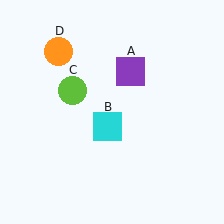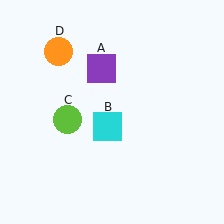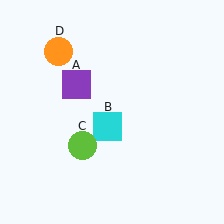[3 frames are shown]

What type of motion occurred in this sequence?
The purple square (object A), lime circle (object C) rotated counterclockwise around the center of the scene.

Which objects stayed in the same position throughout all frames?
Cyan square (object B) and orange circle (object D) remained stationary.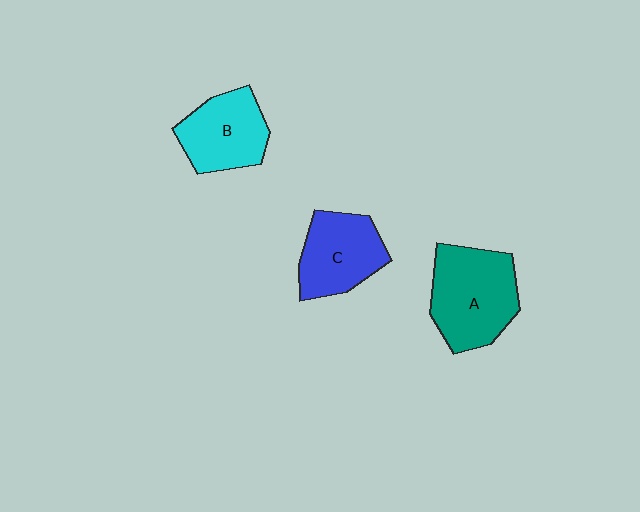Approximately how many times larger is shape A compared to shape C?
Approximately 1.3 times.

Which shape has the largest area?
Shape A (teal).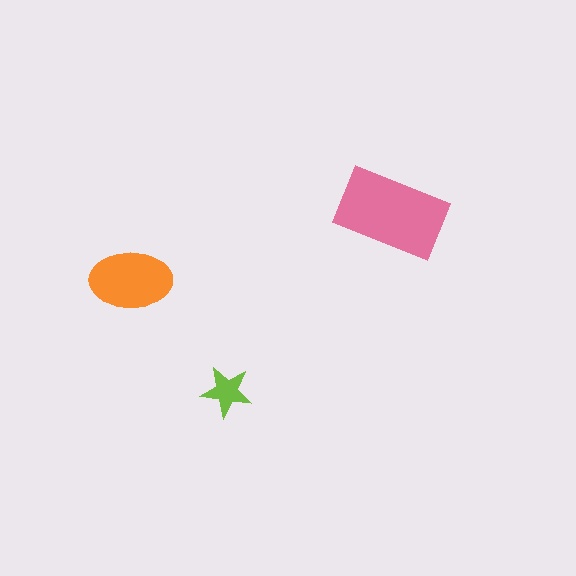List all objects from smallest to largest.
The lime star, the orange ellipse, the pink rectangle.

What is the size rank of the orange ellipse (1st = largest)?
2nd.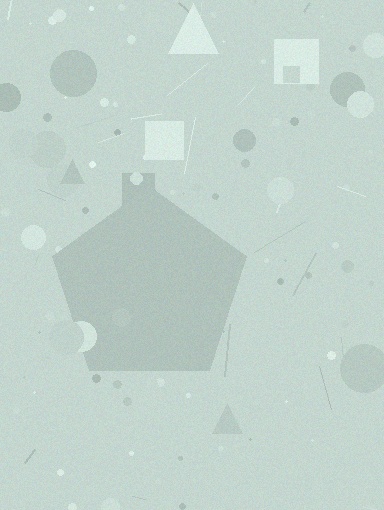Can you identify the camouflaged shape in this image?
The camouflaged shape is a pentagon.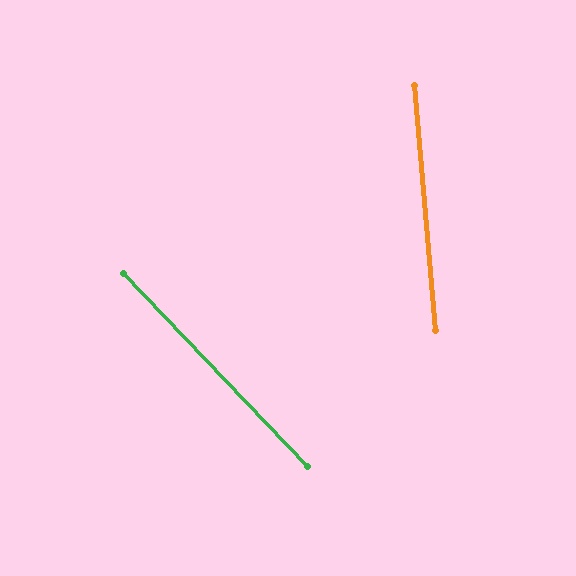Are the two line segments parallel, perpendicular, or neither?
Neither parallel nor perpendicular — they differ by about 39°.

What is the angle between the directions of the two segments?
Approximately 39 degrees.